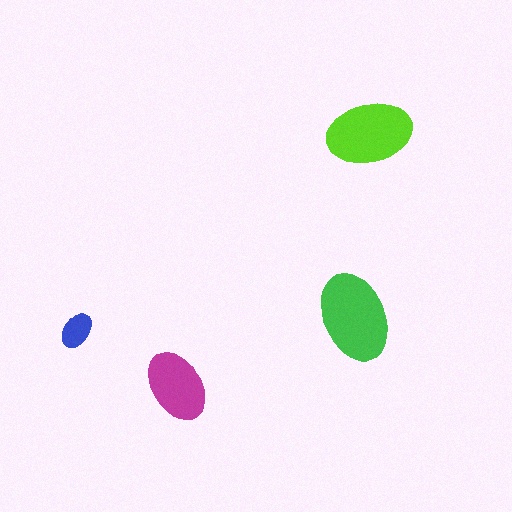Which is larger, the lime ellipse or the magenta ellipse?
The lime one.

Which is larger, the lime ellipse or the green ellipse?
The green one.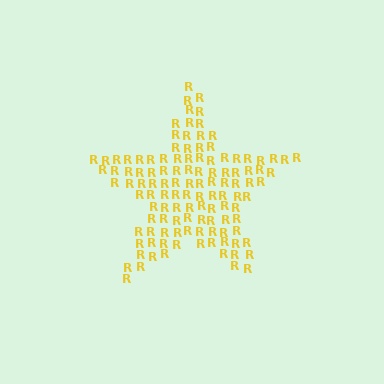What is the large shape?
The large shape is a star.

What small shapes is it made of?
It is made of small letter R's.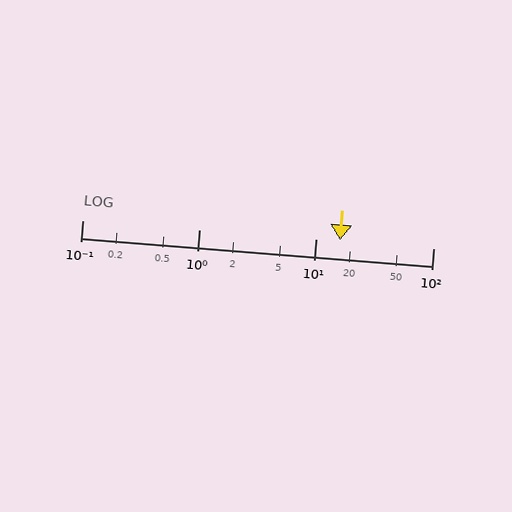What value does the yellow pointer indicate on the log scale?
The pointer indicates approximately 16.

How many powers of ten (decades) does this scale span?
The scale spans 3 decades, from 0.1 to 100.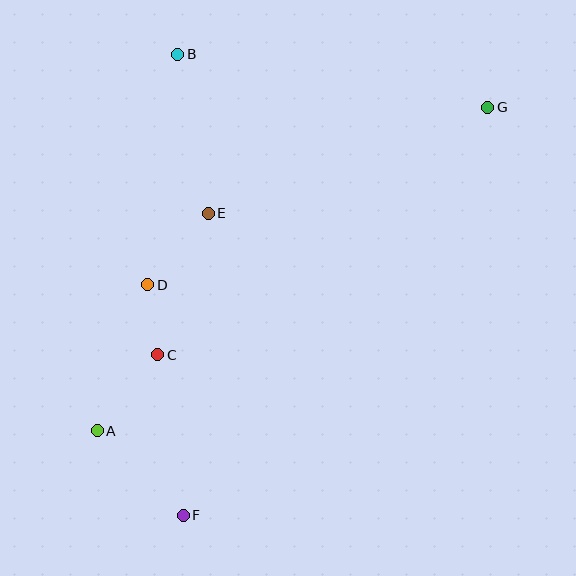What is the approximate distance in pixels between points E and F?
The distance between E and F is approximately 303 pixels.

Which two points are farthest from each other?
Points F and G are farthest from each other.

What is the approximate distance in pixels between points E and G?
The distance between E and G is approximately 299 pixels.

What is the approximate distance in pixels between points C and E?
The distance between C and E is approximately 150 pixels.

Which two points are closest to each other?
Points C and D are closest to each other.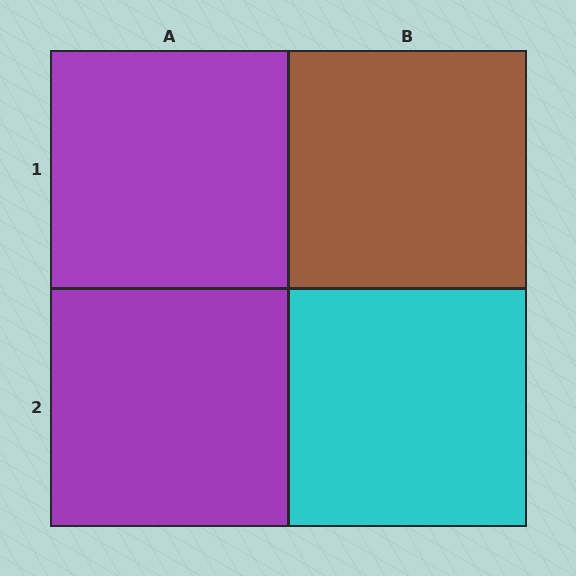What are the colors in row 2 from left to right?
Purple, cyan.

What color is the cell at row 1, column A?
Purple.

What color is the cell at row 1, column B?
Brown.